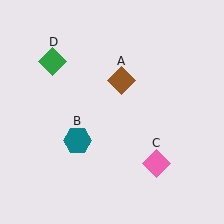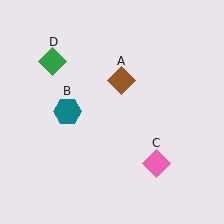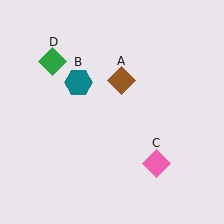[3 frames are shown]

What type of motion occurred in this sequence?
The teal hexagon (object B) rotated clockwise around the center of the scene.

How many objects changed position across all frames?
1 object changed position: teal hexagon (object B).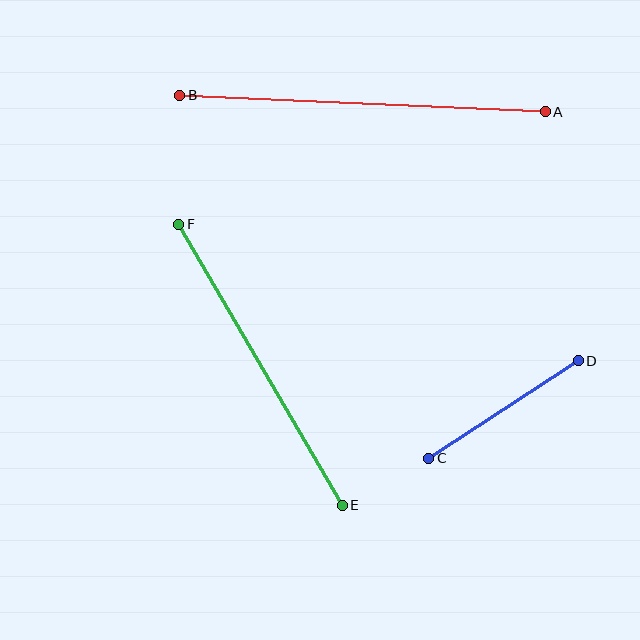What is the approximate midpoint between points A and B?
The midpoint is at approximately (363, 104) pixels.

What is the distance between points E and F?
The distance is approximately 325 pixels.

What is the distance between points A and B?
The distance is approximately 366 pixels.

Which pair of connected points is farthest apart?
Points A and B are farthest apart.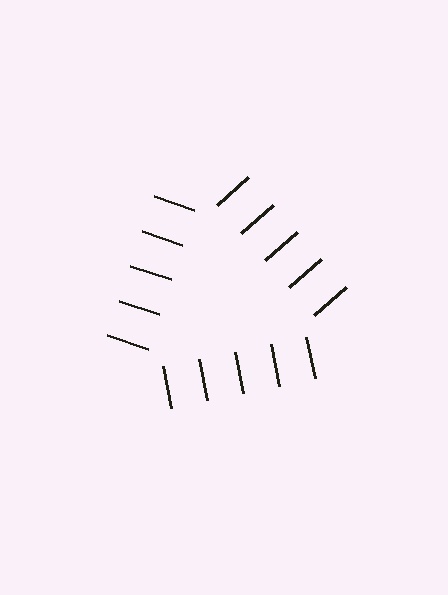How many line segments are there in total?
15 — 5 along each of the 3 edges.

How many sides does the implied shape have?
3 sides — the line-ends trace a triangle.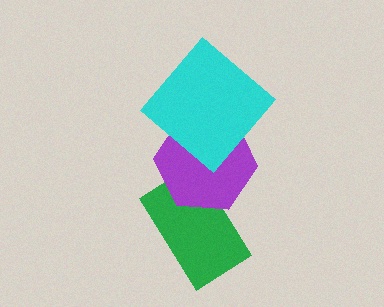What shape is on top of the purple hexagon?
The cyan diamond is on top of the purple hexagon.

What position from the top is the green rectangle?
The green rectangle is 3rd from the top.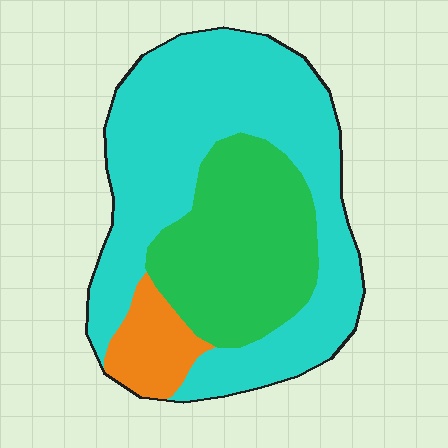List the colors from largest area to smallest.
From largest to smallest: cyan, green, orange.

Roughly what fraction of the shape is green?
Green covers around 30% of the shape.